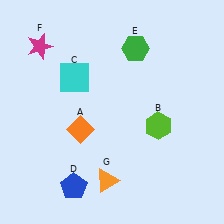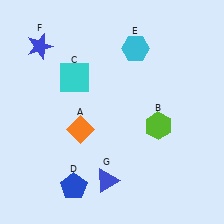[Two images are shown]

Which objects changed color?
E changed from green to cyan. F changed from magenta to blue. G changed from orange to blue.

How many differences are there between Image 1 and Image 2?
There are 3 differences between the two images.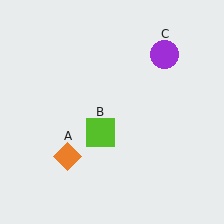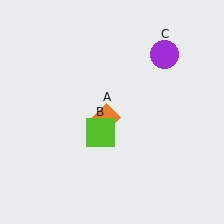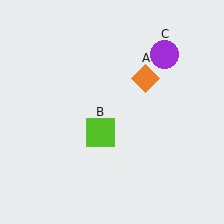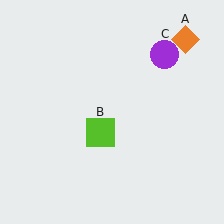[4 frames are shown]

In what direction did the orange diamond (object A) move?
The orange diamond (object A) moved up and to the right.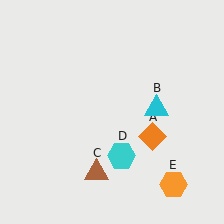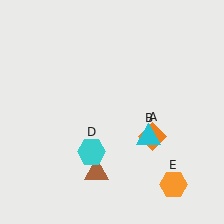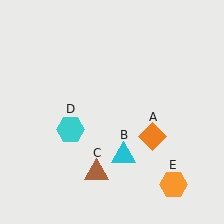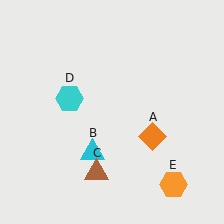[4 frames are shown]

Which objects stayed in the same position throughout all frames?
Orange diamond (object A) and brown triangle (object C) and orange hexagon (object E) remained stationary.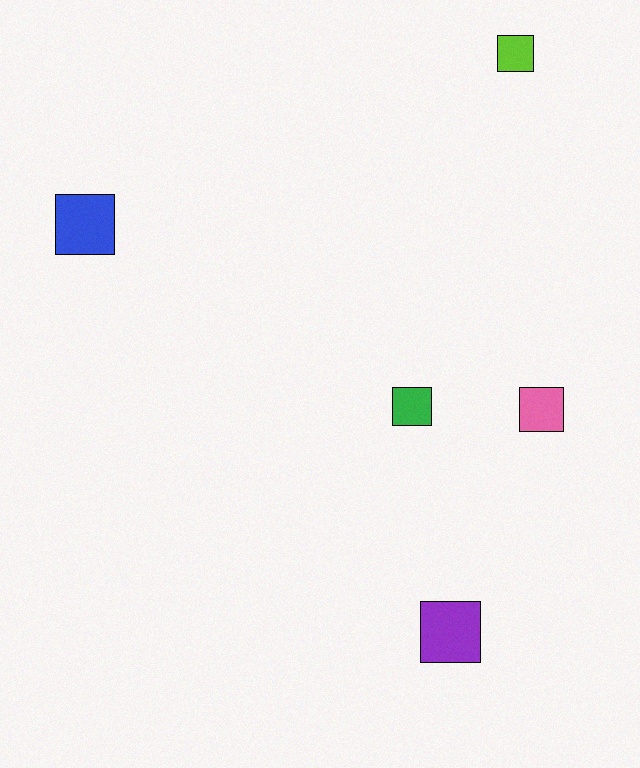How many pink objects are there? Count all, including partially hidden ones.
There is 1 pink object.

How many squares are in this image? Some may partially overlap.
There are 5 squares.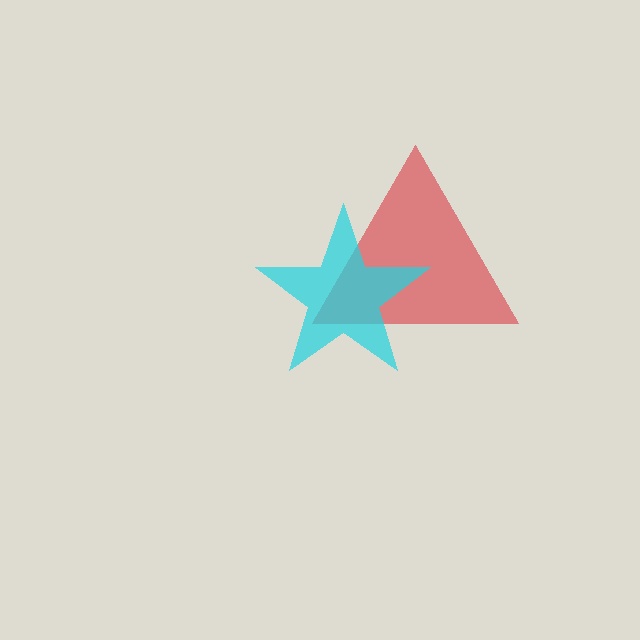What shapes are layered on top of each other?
The layered shapes are: a red triangle, a cyan star.